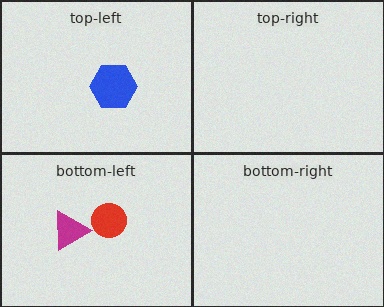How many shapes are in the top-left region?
1.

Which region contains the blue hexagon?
The top-left region.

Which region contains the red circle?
The bottom-left region.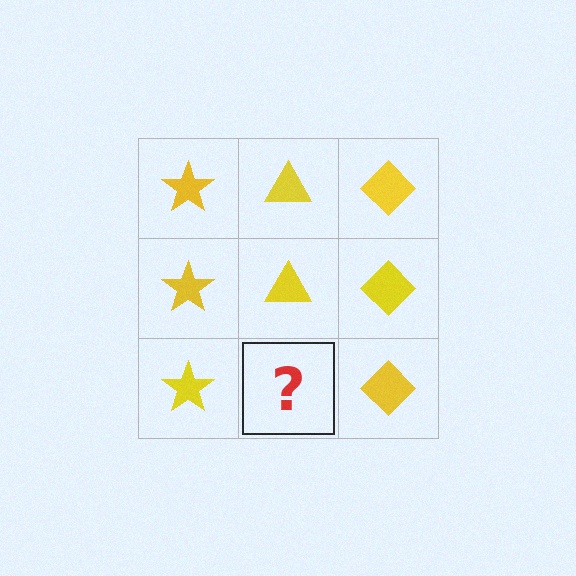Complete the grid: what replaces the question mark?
The question mark should be replaced with a yellow triangle.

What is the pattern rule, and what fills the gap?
The rule is that each column has a consistent shape. The gap should be filled with a yellow triangle.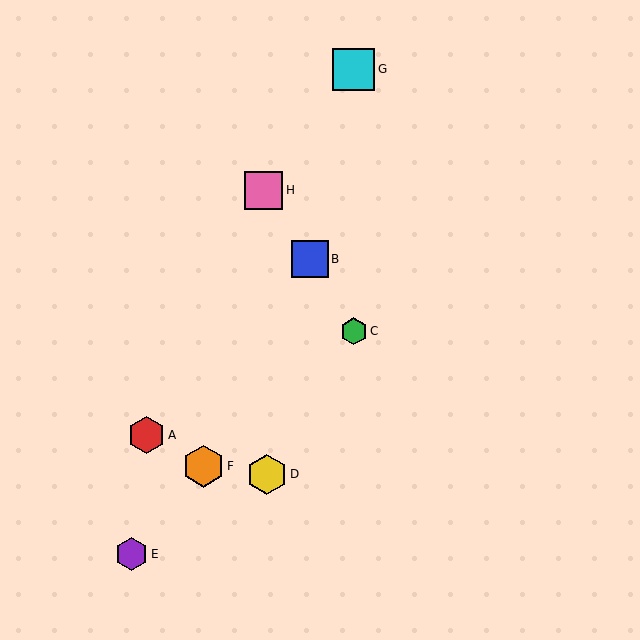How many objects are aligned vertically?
2 objects (C, G) are aligned vertically.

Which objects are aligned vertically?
Objects C, G are aligned vertically.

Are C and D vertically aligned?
No, C is at x≈354 and D is at x≈267.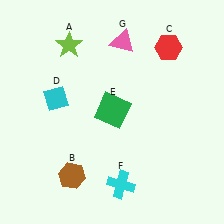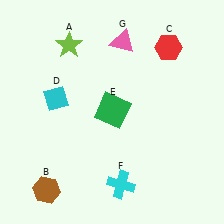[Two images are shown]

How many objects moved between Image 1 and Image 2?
1 object moved between the two images.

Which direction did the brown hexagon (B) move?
The brown hexagon (B) moved left.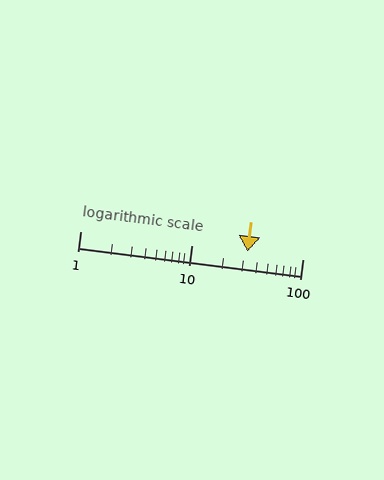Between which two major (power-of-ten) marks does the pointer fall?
The pointer is between 10 and 100.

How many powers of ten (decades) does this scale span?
The scale spans 2 decades, from 1 to 100.